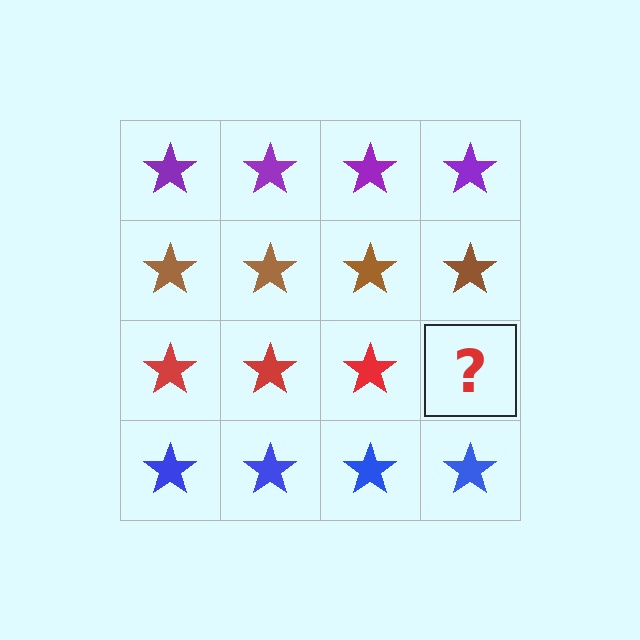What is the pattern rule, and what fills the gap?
The rule is that each row has a consistent color. The gap should be filled with a red star.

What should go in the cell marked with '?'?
The missing cell should contain a red star.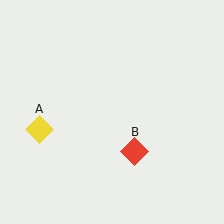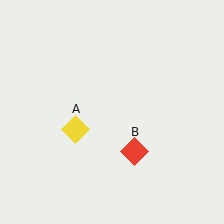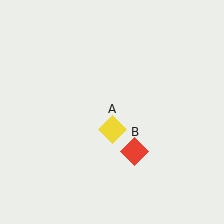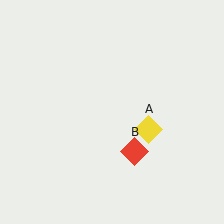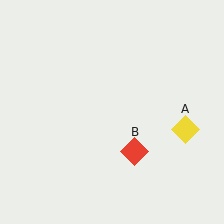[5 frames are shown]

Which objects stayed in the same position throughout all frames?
Red diamond (object B) remained stationary.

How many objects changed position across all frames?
1 object changed position: yellow diamond (object A).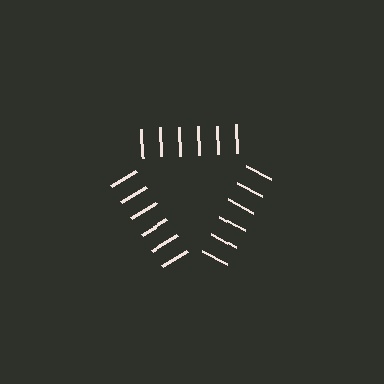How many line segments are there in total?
18 — 6 along each of the 3 edges.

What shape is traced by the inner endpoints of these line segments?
An illusory triangle — the line segments terminate on its edges but no continuous stroke is drawn.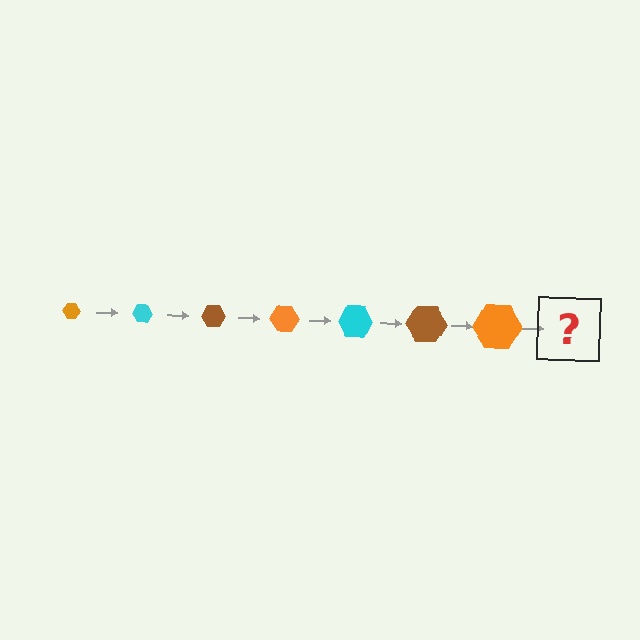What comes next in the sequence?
The next element should be a cyan hexagon, larger than the previous one.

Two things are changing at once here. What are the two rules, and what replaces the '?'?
The two rules are that the hexagon grows larger each step and the color cycles through orange, cyan, and brown. The '?' should be a cyan hexagon, larger than the previous one.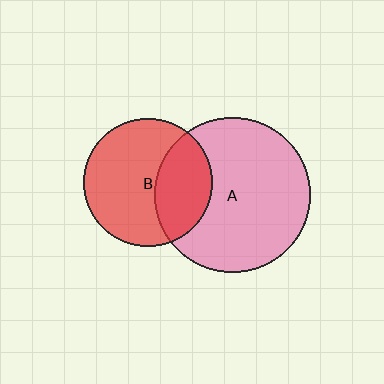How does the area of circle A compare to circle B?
Approximately 1.5 times.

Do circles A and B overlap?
Yes.